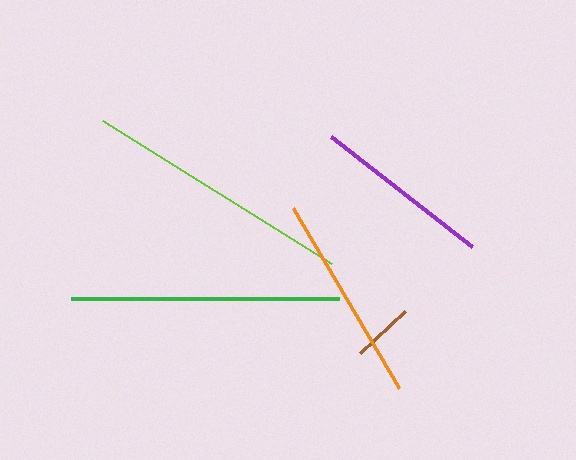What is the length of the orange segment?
The orange segment is approximately 210 pixels long.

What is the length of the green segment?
The green segment is approximately 269 pixels long.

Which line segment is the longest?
The lime line is the longest at approximately 270 pixels.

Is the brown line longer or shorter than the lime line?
The lime line is longer than the brown line.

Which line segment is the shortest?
The brown line is the shortest at approximately 61 pixels.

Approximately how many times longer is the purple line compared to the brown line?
The purple line is approximately 2.9 times the length of the brown line.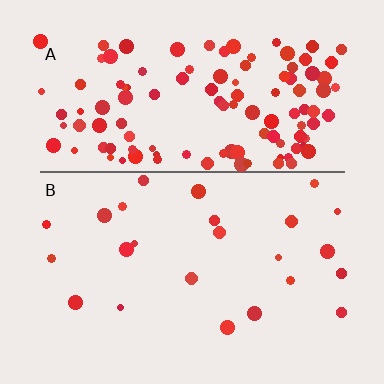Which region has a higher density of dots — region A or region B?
A (the top).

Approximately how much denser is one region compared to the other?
Approximately 5.1× — region A over region B.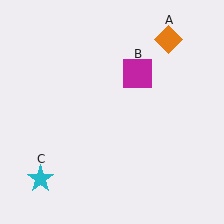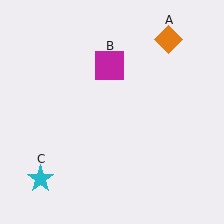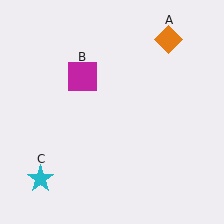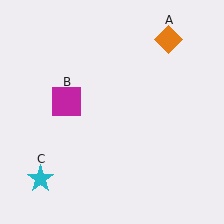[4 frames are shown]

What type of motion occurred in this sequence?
The magenta square (object B) rotated counterclockwise around the center of the scene.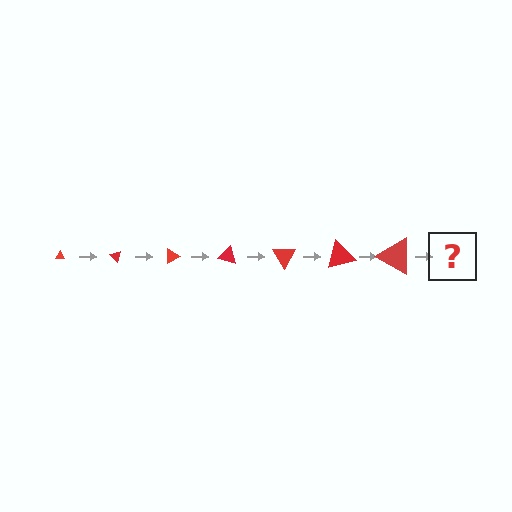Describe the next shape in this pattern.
It should be a triangle, larger than the previous one and rotated 315 degrees from the start.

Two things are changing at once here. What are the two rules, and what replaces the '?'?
The two rules are that the triangle grows larger each step and it rotates 45 degrees each step. The '?' should be a triangle, larger than the previous one and rotated 315 degrees from the start.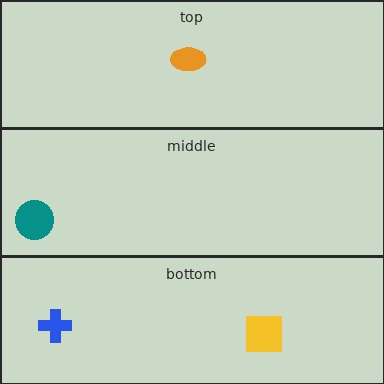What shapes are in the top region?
The orange ellipse.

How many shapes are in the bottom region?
2.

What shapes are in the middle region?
The teal circle.